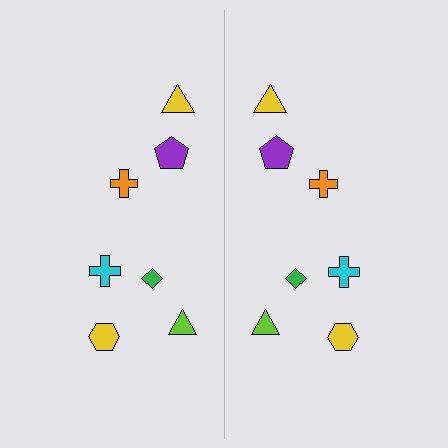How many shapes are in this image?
There are 14 shapes in this image.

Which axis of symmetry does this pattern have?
The pattern has a vertical axis of symmetry running through the center of the image.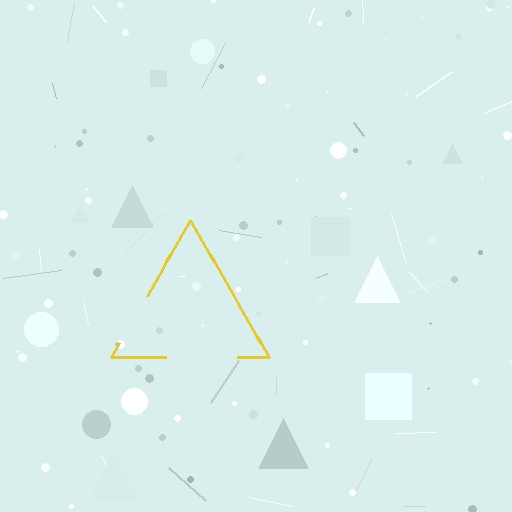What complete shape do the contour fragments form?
The contour fragments form a triangle.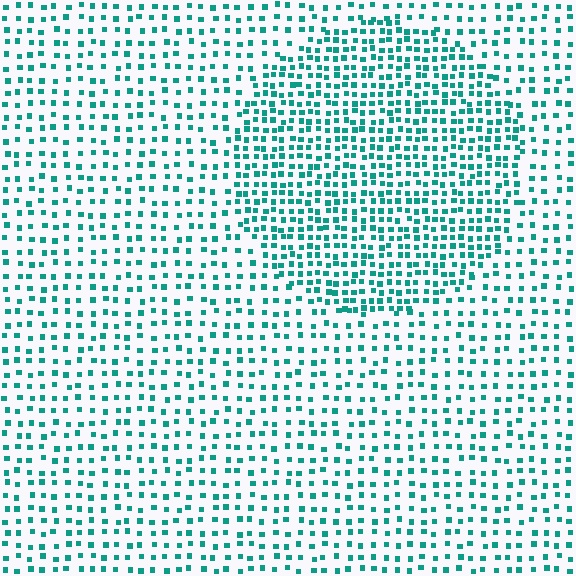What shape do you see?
I see a circle.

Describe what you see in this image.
The image contains small teal elements arranged at two different densities. A circle-shaped region is visible where the elements are more densely packed than the surrounding area.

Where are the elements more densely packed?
The elements are more densely packed inside the circle boundary.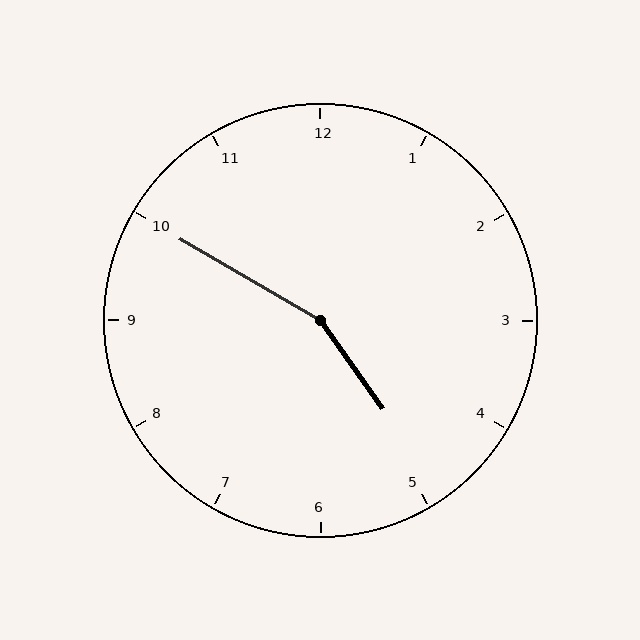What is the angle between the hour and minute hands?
Approximately 155 degrees.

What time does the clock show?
4:50.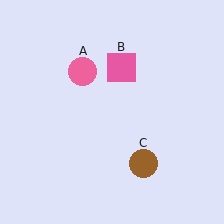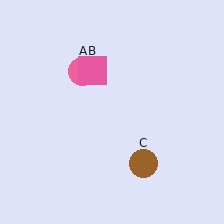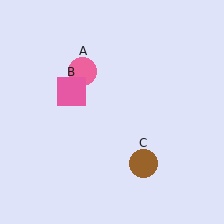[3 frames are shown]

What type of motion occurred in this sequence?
The pink square (object B) rotated counterclockwise around the center of the scene.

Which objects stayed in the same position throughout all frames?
Pink circle (object A) and brown circle (object C) remained stationary.